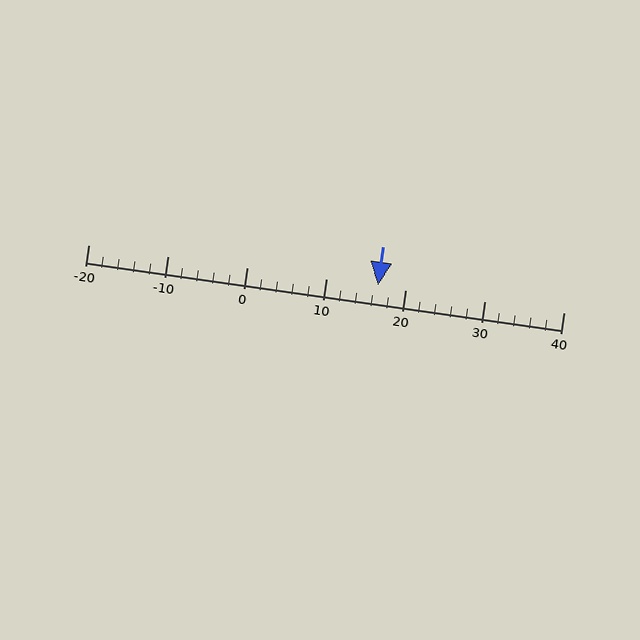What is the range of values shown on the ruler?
The ruler shows values from -20 to 40.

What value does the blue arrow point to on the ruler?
The blue arrow points to approximately 17.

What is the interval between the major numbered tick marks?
The major tick marks are spaced 10 units apart.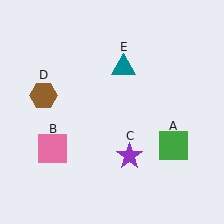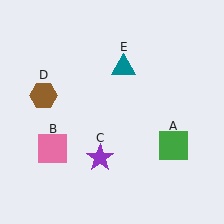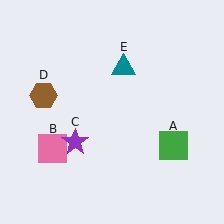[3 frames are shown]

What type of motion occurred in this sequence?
The purple star (object C) rotated clockwise around the center of the scene.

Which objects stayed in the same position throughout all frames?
Green square (object A) and pink square (object B) and brown hexagon (object D) and teal triangle (object E) remained stationary.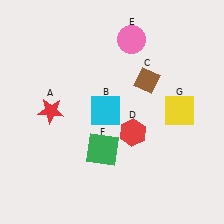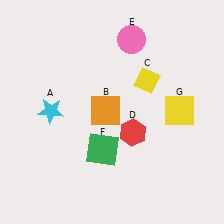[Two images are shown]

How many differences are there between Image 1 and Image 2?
There are 3 differences between the two images.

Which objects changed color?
A changed from red to cyan. B changed from cyan to orange. C changed from brown to yellow.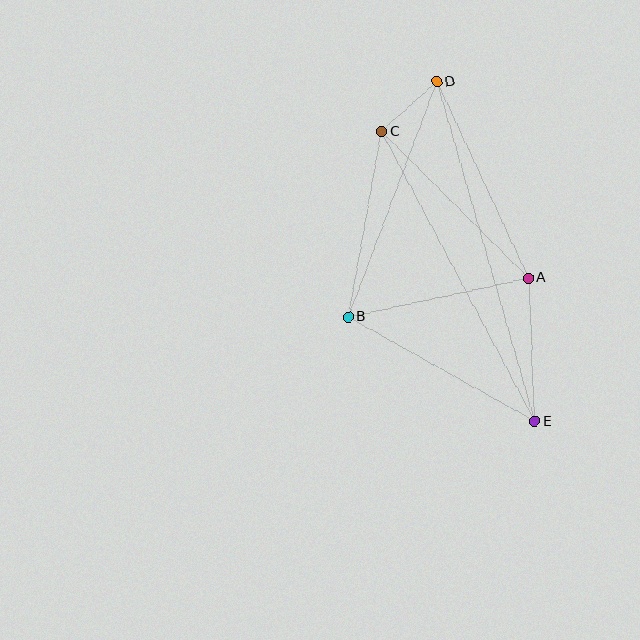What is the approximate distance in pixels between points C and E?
The distance between C and E is approximately 327 pixels.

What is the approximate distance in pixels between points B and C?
The distance between B and C is approximately 188 pixels.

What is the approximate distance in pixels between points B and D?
The distance between B and D is approximately 251 pixels.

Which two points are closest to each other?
Points C and D are closest to each other.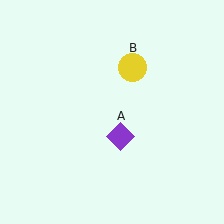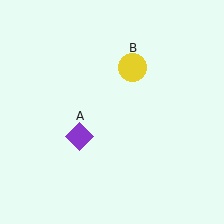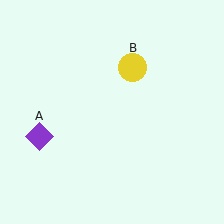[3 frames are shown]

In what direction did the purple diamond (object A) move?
The purple diamond (object A) moved left.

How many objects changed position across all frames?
1 object changed position: purple diamond (object A).